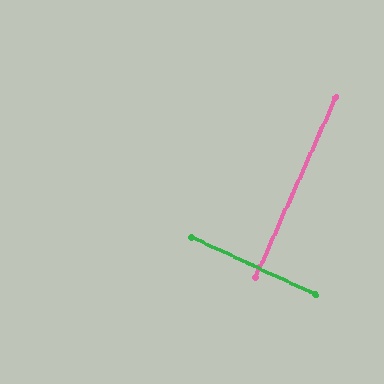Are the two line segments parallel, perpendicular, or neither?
Perpendicular — they meet at approximately 89°.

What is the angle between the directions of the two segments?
Approximately 89 degrees.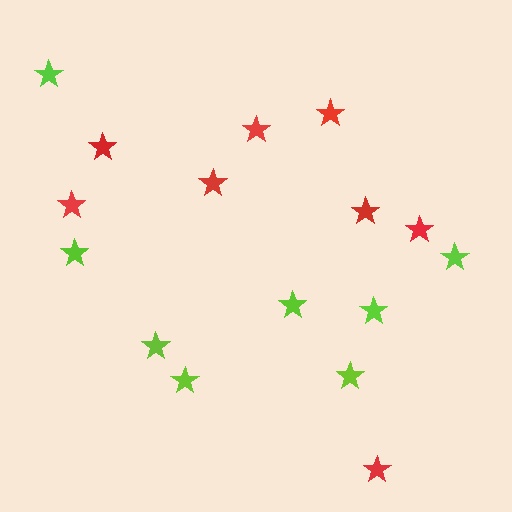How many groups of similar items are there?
There are 2 groups: one group of red stars (8) and one group of lime stars (8).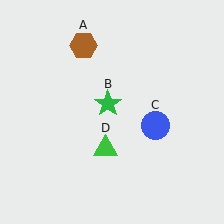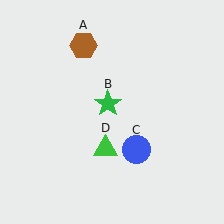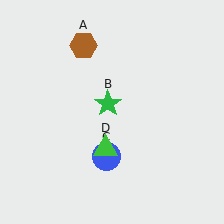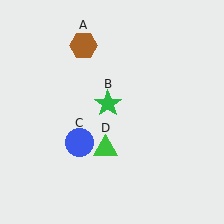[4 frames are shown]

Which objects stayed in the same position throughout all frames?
Brown hexagon (object A) and green star (object B) and green triangle (object D) remained stationary.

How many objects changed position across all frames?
1 object changed position: blue circle (object C).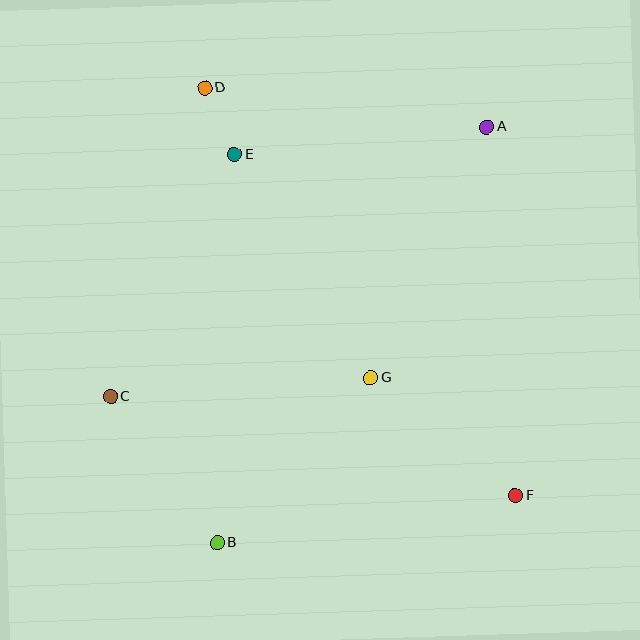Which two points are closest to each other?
Points D and E are closest to each other.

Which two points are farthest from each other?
Points D and F are farthest from each other.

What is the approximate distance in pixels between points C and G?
The distance between C and G is approximately 261 pixels.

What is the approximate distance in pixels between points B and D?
The distance between B and D is approximately 455 pixels.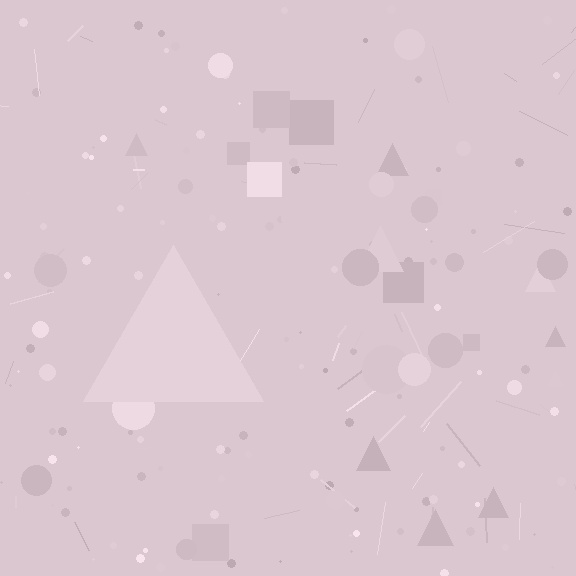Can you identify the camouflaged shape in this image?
The camouflaged shape is a triangle.